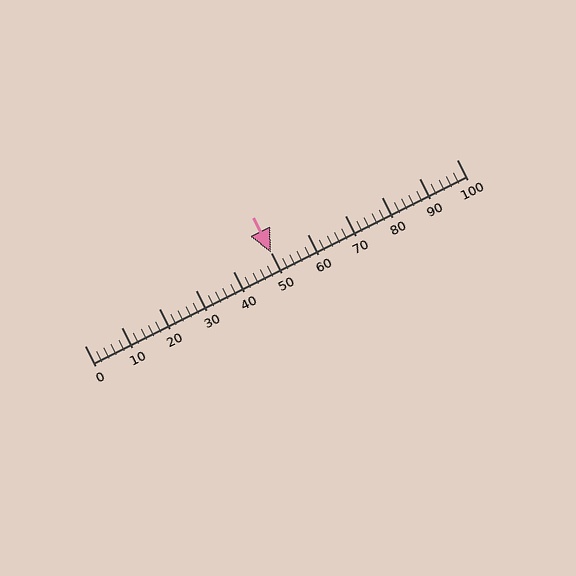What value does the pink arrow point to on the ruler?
The pink arrow points to approximately 50.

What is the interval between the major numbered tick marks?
The major tick marks are spaced 10 units apart.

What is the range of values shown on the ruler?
The ruler shows values from 0 to 100.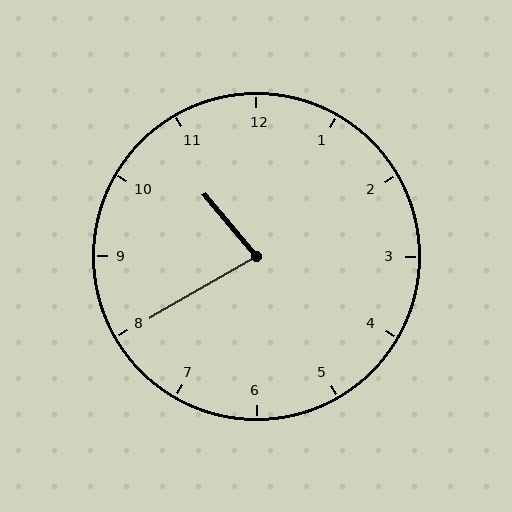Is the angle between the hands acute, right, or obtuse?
It is acute.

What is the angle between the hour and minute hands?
Approximately 80 degrees.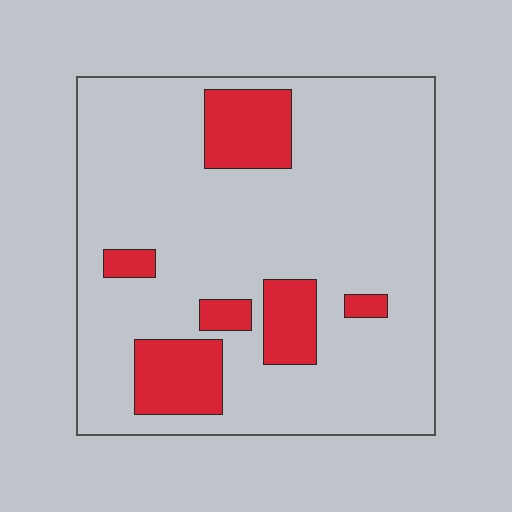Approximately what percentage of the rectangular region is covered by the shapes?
Approximately 20%.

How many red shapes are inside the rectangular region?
6.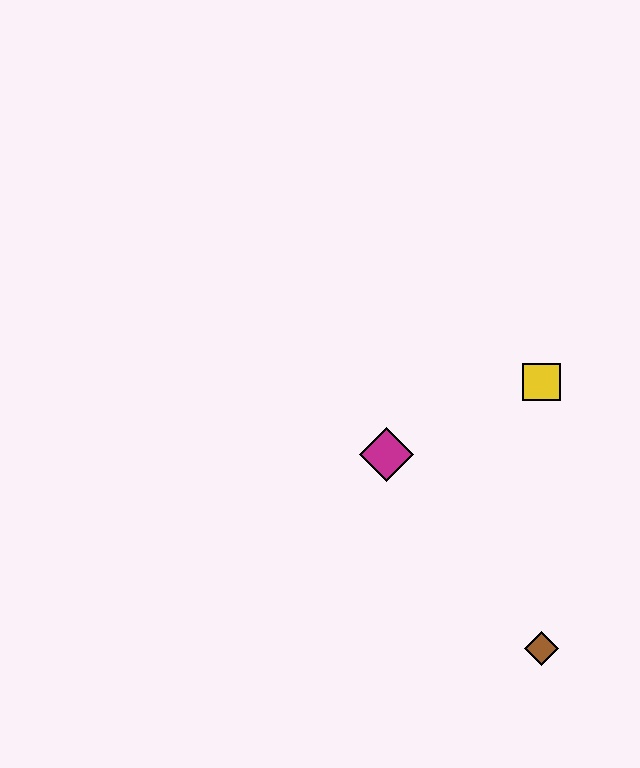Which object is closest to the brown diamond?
The magenta diamond is closest to the brown diamond.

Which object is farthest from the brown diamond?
The yellow square is farthest from the brown diamond.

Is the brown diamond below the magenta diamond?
Yes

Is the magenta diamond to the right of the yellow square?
No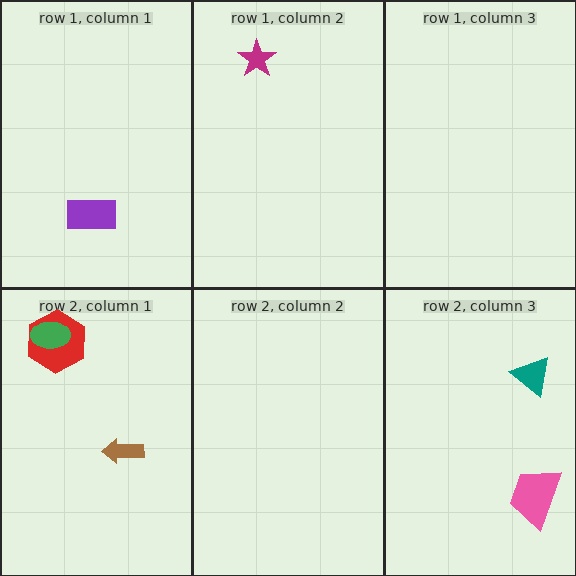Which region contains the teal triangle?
The row 2, column 3 region.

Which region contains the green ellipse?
The row 2, column 1 region.